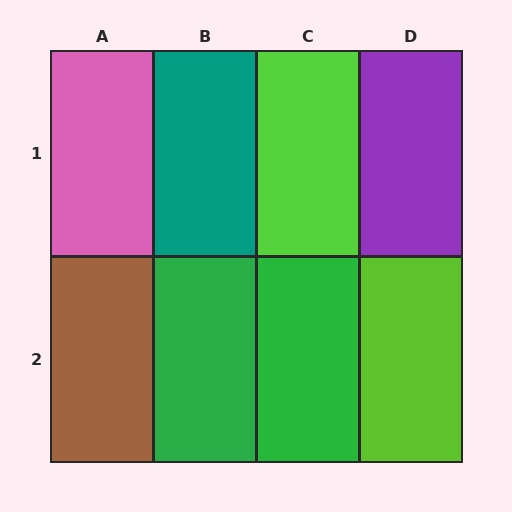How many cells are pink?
1 cell is pink.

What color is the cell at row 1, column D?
Purple.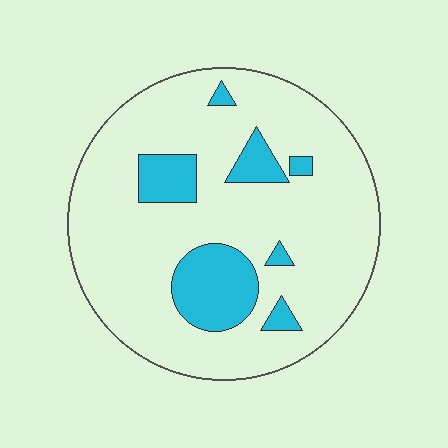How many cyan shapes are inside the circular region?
7.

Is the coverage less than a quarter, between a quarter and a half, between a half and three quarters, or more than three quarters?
Less than a quarter.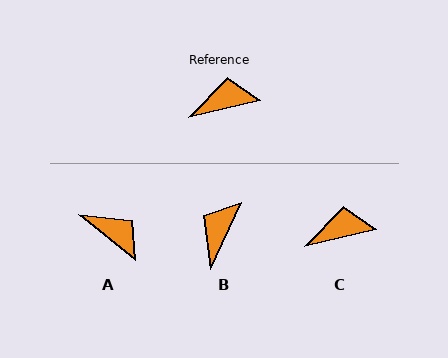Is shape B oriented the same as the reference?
No, it is off by about 52 degrees.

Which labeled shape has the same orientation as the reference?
C.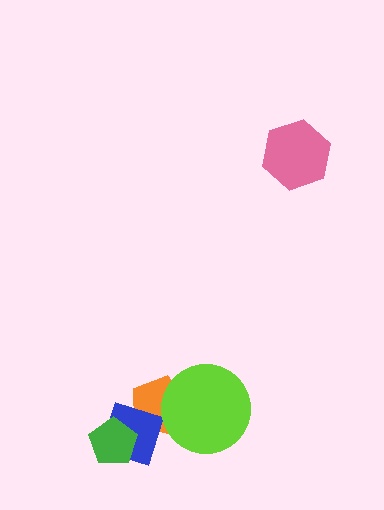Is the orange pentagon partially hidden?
Yes, it is partially covered by another shape.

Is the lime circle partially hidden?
No, no other shape covers it.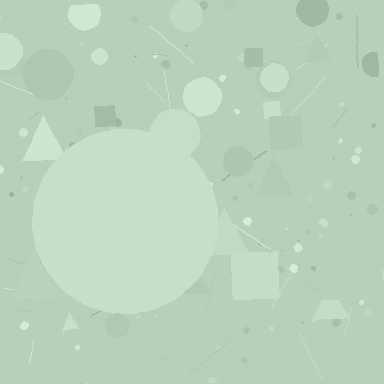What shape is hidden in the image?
A circle is hidden in the image.